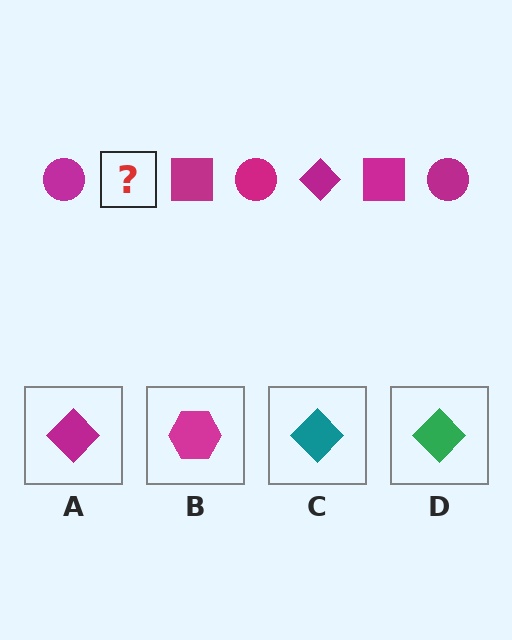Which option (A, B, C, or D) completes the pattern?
A.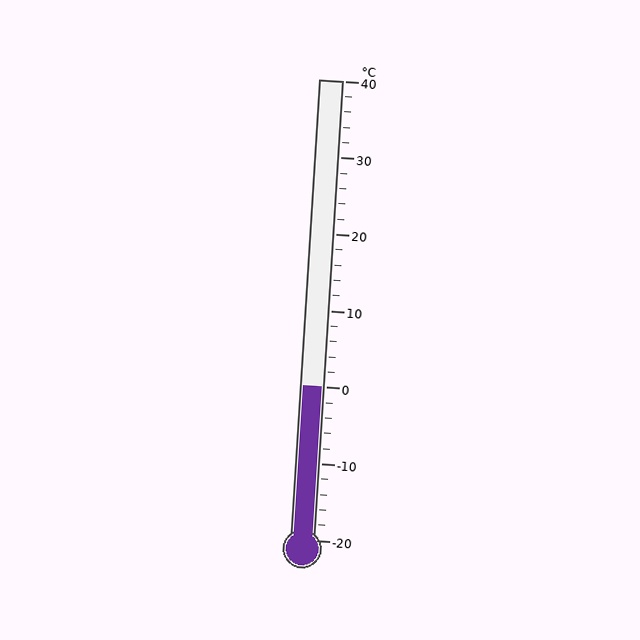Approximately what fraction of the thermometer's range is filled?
The thermometer is filled to approximately 35% of its range.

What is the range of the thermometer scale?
The thermometer scale ranges from -20°C to 40°C.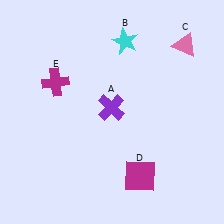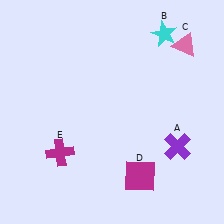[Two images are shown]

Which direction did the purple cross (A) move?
The purple cross (A) moved right.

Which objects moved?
The objects that moved are: the purple cross (A), the cyan star (B), the magenta cross (E).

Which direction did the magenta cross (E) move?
The magenta cross (E) moved down.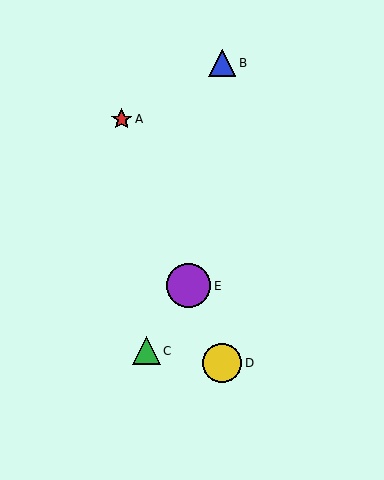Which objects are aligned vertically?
Objects B, D are aligned vertically.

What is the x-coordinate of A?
Object A is at x≈122.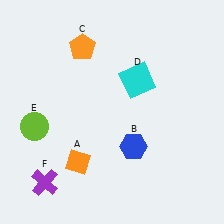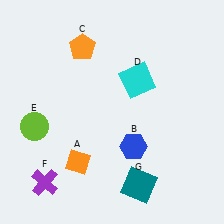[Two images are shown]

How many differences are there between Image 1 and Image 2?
There is 1 difference between the two images.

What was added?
A teal square (G) was added in Image 2.